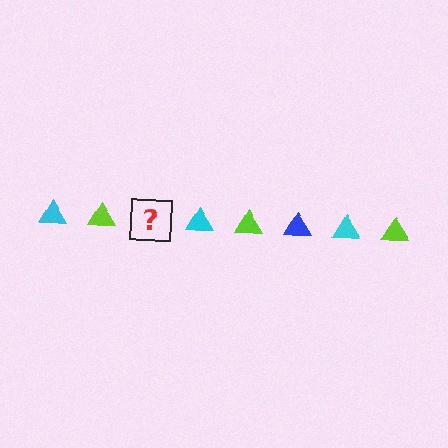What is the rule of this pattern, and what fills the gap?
The rule is that the pattern cycles through cyan, lime, blue triangles. The gap should be filled with a blue triangle.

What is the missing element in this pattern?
The missing element is a blue triangle.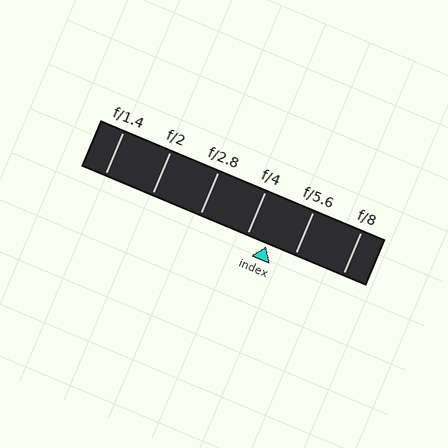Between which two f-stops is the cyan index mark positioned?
The index mark is between f/4 and f/5.6.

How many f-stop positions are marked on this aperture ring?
There are 6 f-stop positions marked.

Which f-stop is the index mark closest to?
The index mark is closest to f/4.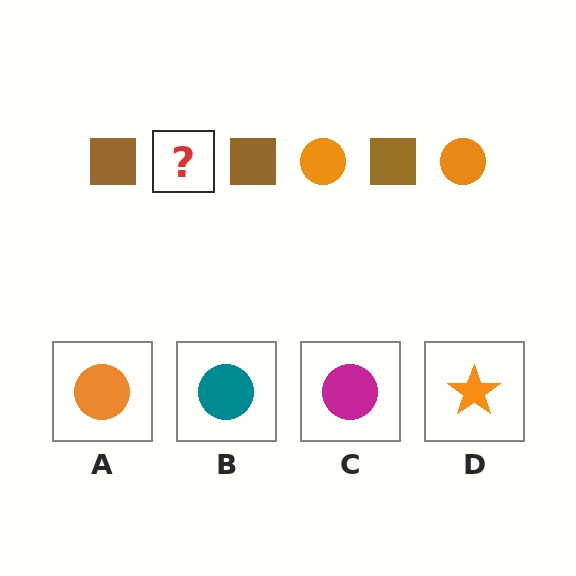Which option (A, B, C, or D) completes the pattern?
A.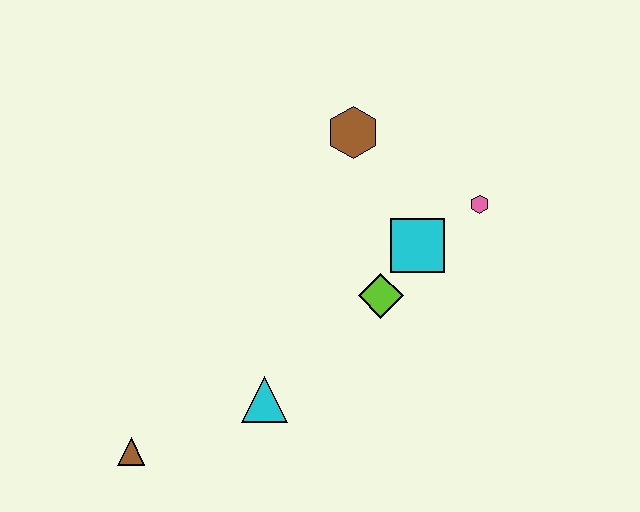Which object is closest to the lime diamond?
The cyan square is closest to the lime diamond.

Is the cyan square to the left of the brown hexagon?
No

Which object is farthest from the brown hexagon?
The brown triangle is farthest from the brown hexagon.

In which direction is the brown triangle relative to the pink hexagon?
The brown triangle is to the left of the pink hexagon.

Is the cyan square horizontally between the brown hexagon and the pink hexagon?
Yes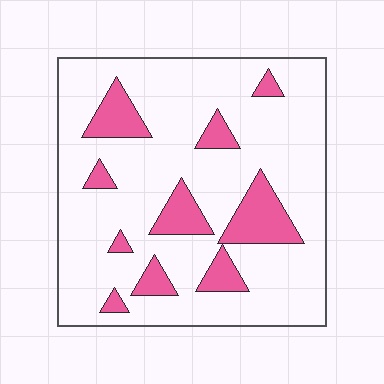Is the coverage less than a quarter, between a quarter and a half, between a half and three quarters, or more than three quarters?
Less than a quarter.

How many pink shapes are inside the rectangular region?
10.